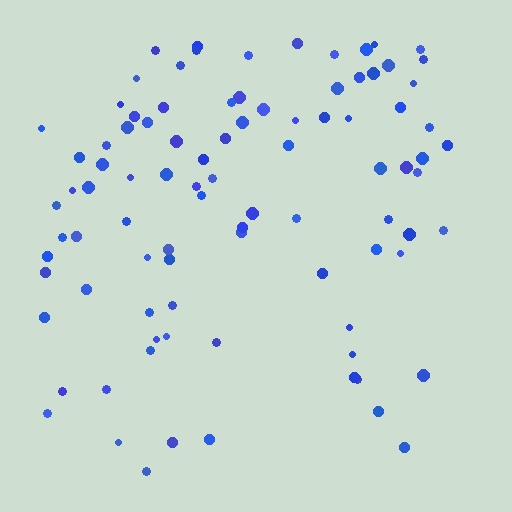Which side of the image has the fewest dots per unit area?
The bottom.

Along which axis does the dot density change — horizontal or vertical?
Vertical.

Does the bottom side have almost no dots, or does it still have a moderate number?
Still a moderate number, just noticeably fewer than the top.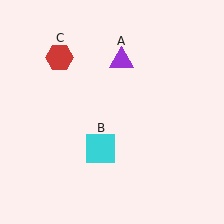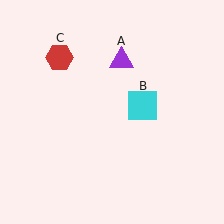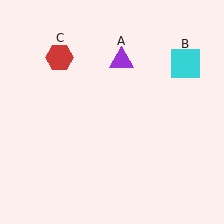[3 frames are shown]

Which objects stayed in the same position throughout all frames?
Purple triangle (object A) and red hexagon (object C) remained stationary.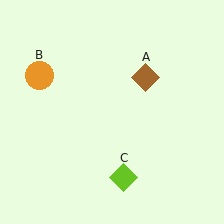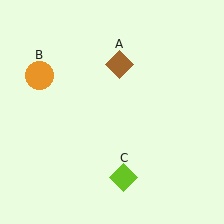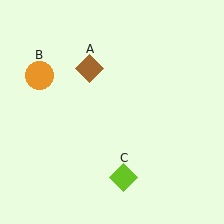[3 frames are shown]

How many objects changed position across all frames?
1 object changed position: brown diamond (object A).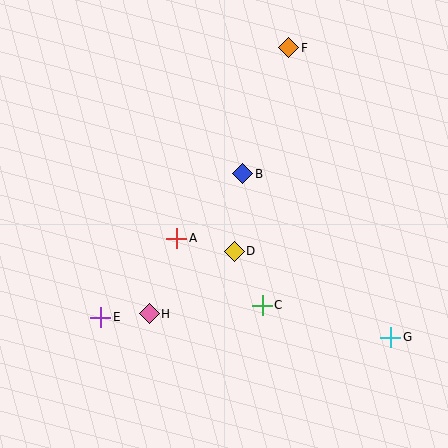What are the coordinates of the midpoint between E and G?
The midpoint between E and G is at (246, 327).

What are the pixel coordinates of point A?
Point A is at (177, 238).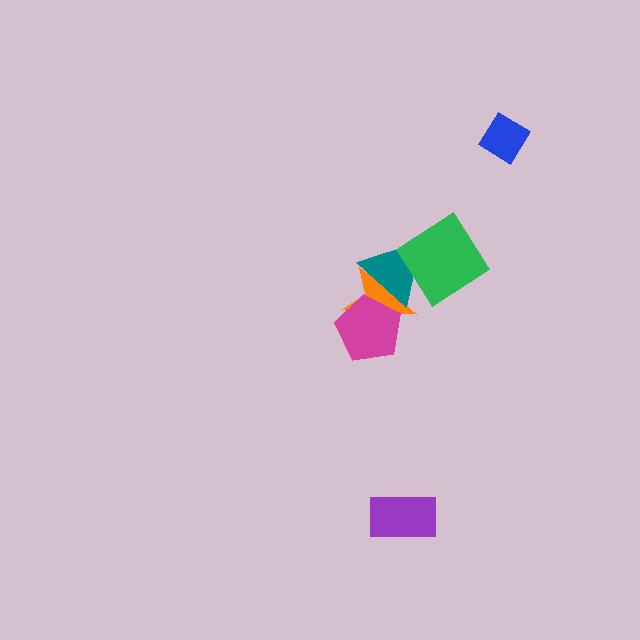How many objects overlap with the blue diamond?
0 objects overlap with the blue diamond.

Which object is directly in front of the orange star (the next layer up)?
The teal triangle is directly in front of the orange star.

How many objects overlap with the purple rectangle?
0 objects overlap with the purple rectangle.